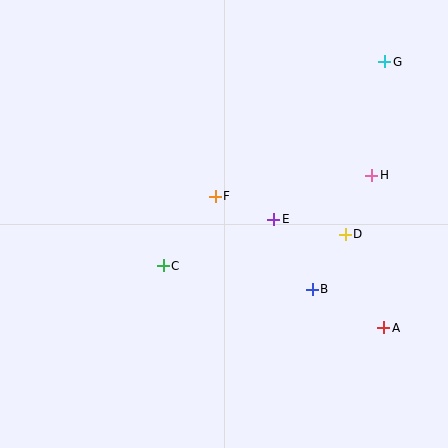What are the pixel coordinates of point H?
Point H is at (372, 175).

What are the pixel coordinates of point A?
Point A is at (384, 328).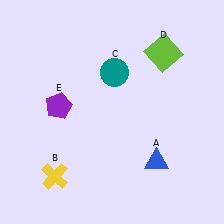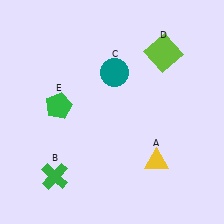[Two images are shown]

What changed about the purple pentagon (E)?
In Image 1, E is purple. In Image 2, it changed to green.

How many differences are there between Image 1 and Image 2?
There are 3 differences between the two images.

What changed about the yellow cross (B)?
In Image 1, B is yellow. In Image 2, it changed to green.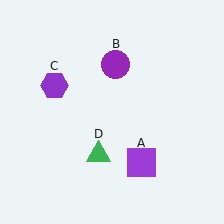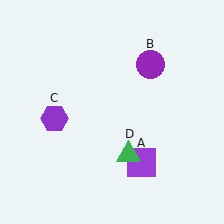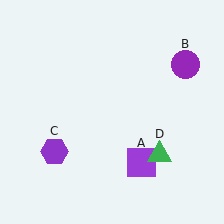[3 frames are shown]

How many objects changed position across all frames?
3 objects changed position: purple circle (object B), purple hexagon (object C), green triangle (object D).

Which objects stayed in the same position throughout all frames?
Purple square (object A) remained stationary.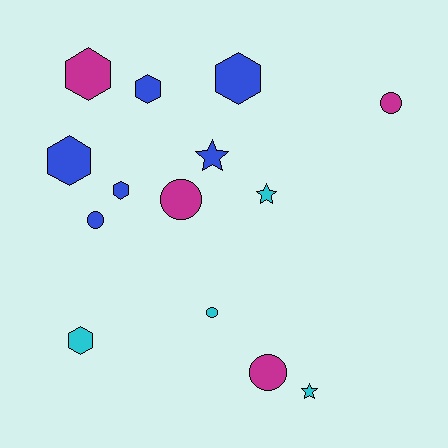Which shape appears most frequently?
Hexagon, with 6 objects.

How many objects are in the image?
There are 14 objects.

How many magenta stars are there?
There are no magenta stars.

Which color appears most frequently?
Blue, with 6 objects.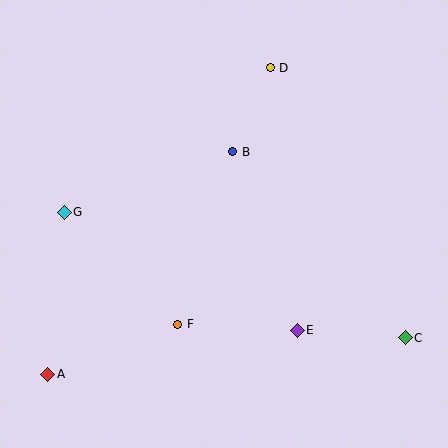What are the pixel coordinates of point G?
Point G is at (64, 212).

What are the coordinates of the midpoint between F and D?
The midpoint between F and D is at (224, 196).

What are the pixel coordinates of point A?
Point A is at (48, 374).